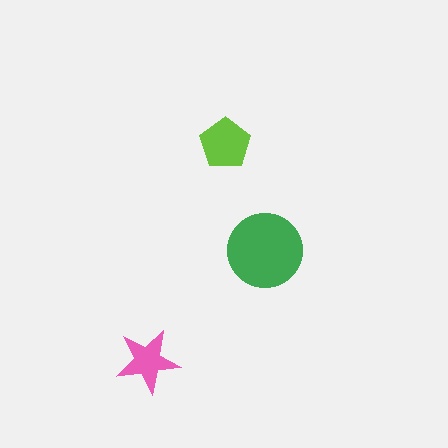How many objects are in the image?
There are 3 objects in the image.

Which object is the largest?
The green circle.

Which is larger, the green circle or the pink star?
The green circle.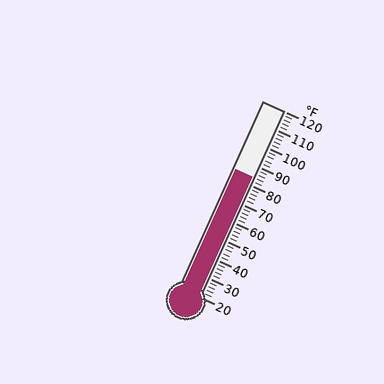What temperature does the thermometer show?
The thermometer shows approximately 84°F.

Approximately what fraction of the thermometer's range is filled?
The thermometer is filled to approximately 65% of its range.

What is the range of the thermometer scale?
The thermometer scale ranges from 20°F to 120°F.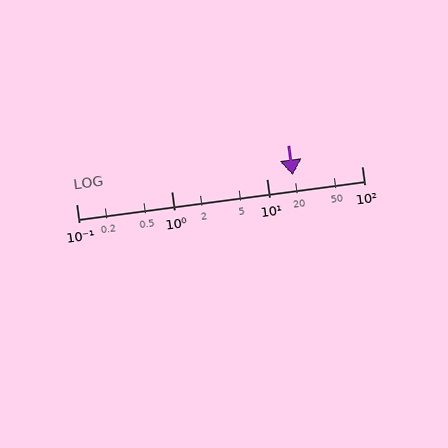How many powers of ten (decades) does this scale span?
The scale spans 3 decades, from 0.1 to 100.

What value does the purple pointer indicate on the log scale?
The pointer indicates approximately 19.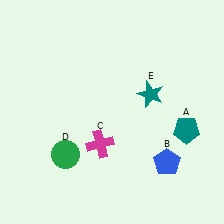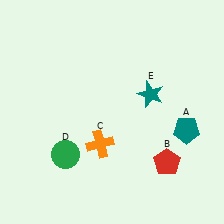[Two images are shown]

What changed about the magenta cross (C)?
In Image 1, C is magenta. In Image 2, it changed to orange.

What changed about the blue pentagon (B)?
In Image 1, B is blue. In Image 2, it changed to red.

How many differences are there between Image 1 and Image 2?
There are 2 differences between the two images.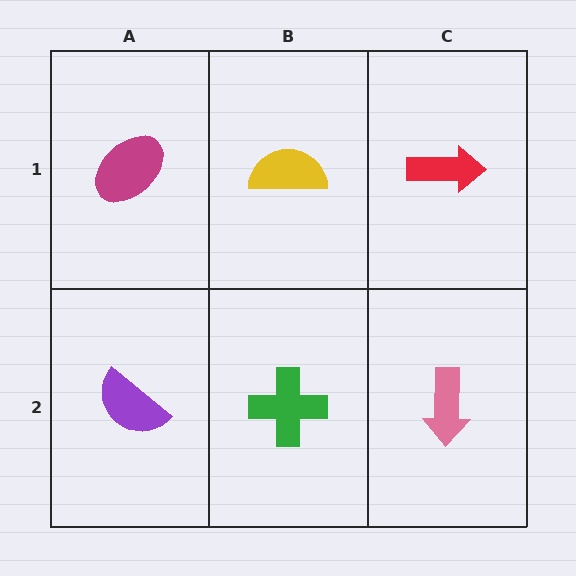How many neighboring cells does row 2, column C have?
2.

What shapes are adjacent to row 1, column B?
A green cross (row 2, column B), a magenta ellipse (row 1, column A), a red arrow (row 1, column C).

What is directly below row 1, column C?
A pink arrow.